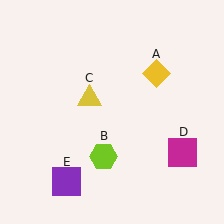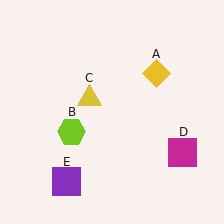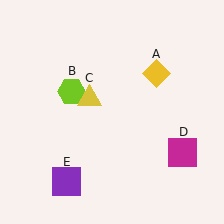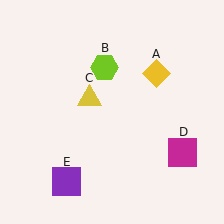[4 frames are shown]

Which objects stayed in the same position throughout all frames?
Yellow diamond (object A) and yellow triangle (object C) and magenta square (object D) and purple square (object E) remained stationary.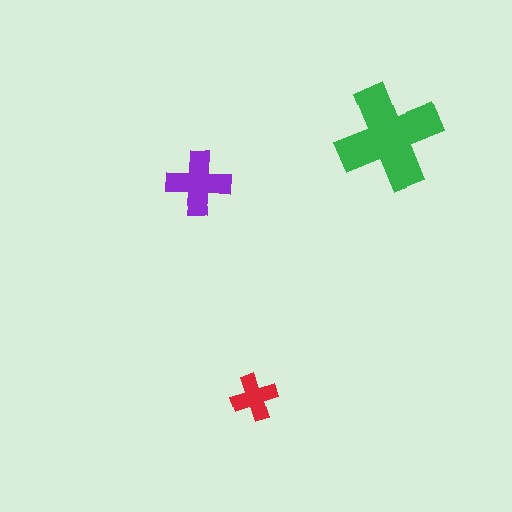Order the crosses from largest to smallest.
the green one, the purple one, the red one.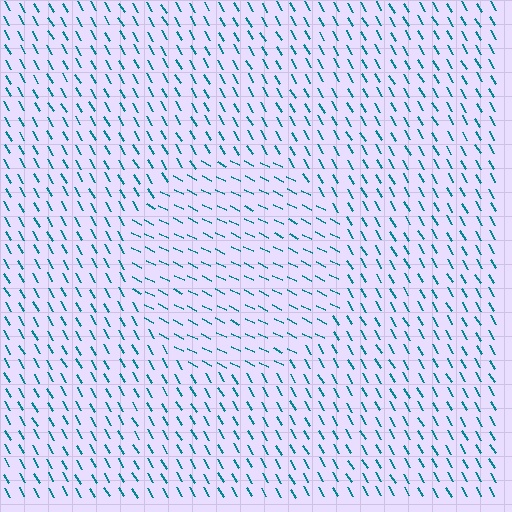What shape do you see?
I see a circle.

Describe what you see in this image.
The image is filled with small teal line segments. A circle region in the image has lines oriented differently from the surrounding lines, creating a visible texture boundary.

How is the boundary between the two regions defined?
The boundary is defined purely by a change in line orientation (approximately 34 degrees difference). All lines are the same color and thickness.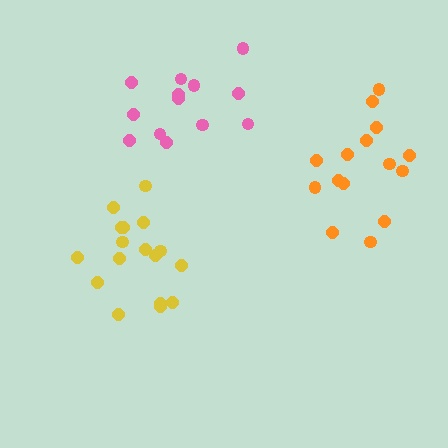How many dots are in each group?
Group 1: 13 dots, Group 2: 15 dots, Group 3: 17 dots (45 total).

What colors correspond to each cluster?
The clusters are colored: pink, orange, yellow.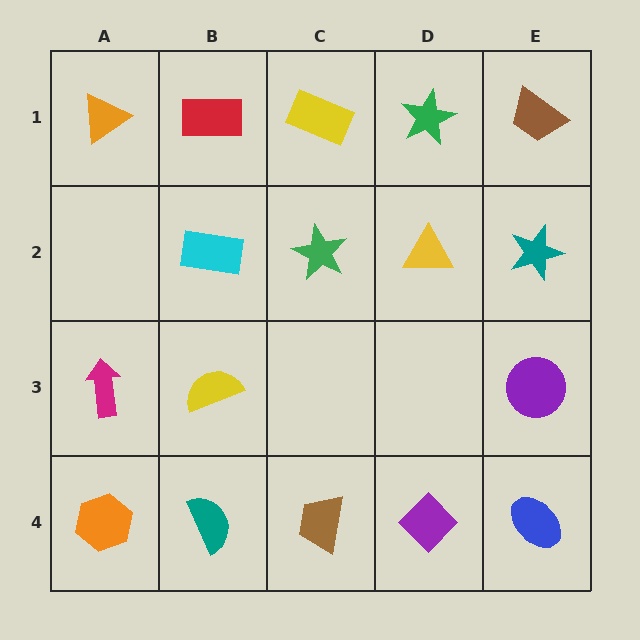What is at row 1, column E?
A brown trapezoid.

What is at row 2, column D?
A yellow triangle.